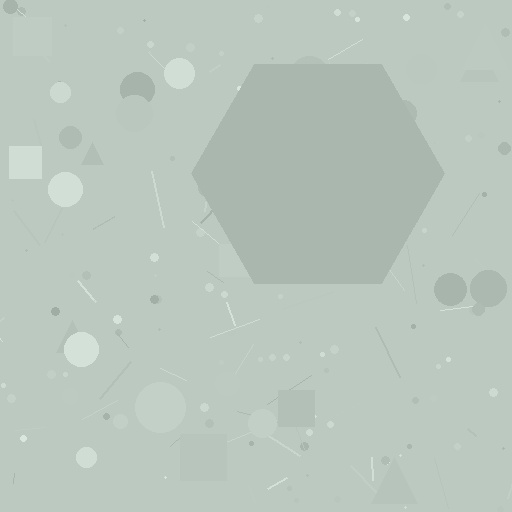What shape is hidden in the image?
A hexagon is hidden in the image.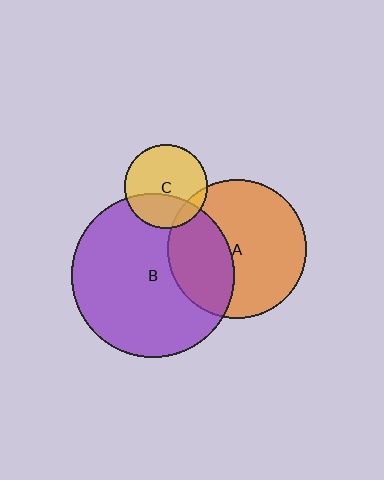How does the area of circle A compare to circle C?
Approximately 2.8 times.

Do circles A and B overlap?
Yes.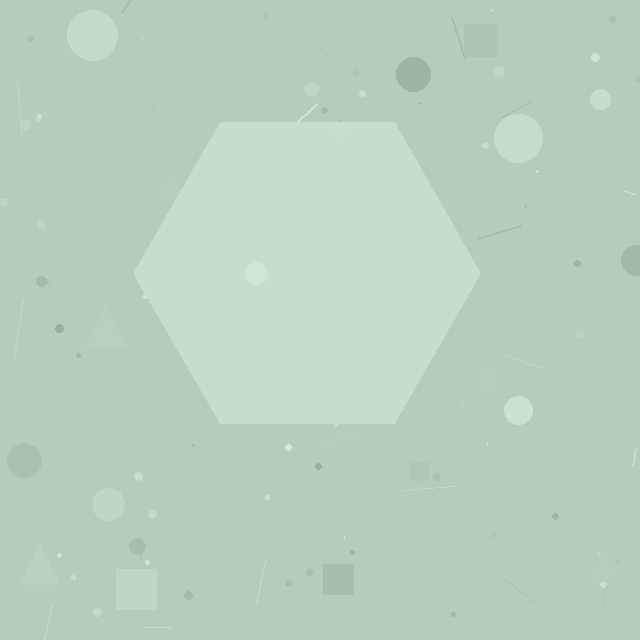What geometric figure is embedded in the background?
A hexagon is embedded in the background.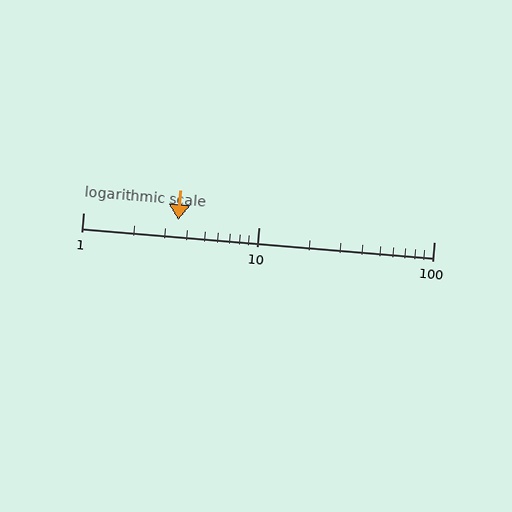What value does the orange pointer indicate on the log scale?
The pointer indicates approximately 3.5.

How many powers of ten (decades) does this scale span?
The scale spans 2 decades, from 1 to 100.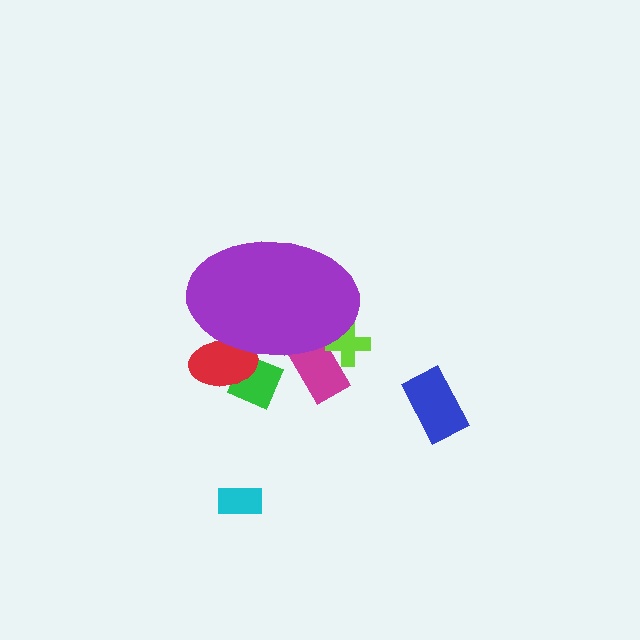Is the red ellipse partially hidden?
Yes, the red ellipse is partially hidden behind the purple ellipse.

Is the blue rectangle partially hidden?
No, the blue rectangle is fully visible.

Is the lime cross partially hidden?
Yes, the lime cross is partially hidden behind the purple ellipse.